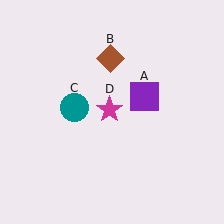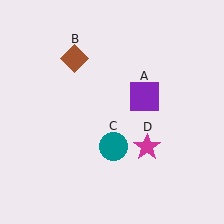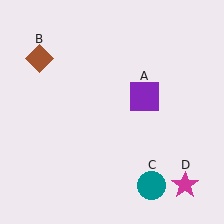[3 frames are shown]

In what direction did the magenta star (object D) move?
The magenta star (object D) moved down and to the right.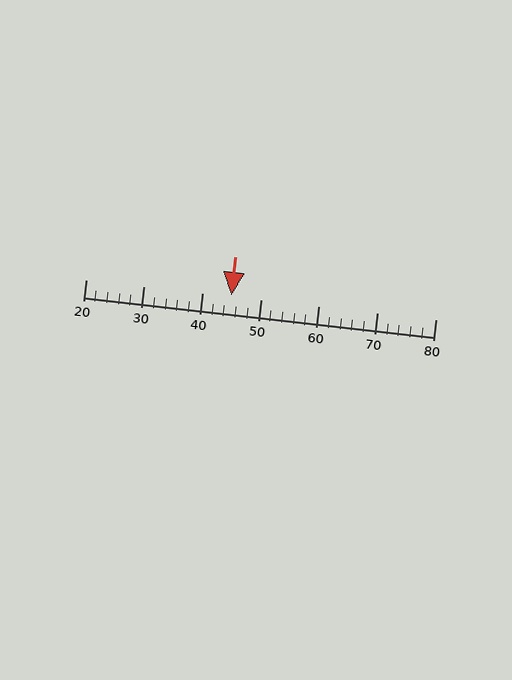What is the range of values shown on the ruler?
The ruler shows values from 20 to 80.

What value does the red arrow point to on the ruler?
The red arrow points to approximately 45.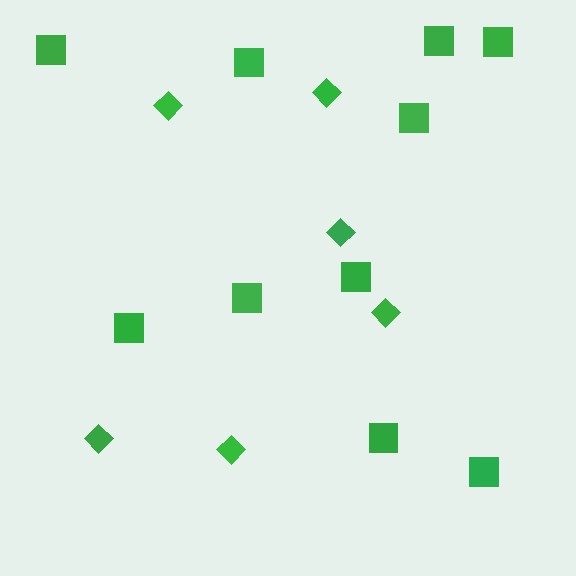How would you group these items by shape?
There are 2 groups: one group of diamonds (6) and one group of squares (10).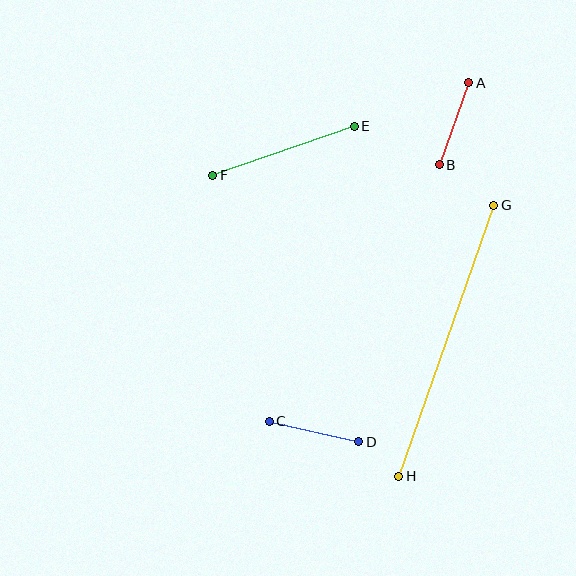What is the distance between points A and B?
The distance is approximately 87 pixels.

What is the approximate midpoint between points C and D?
The midpoint is at approximately (314, 432) pixels.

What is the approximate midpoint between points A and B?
The midpoint is at approximately (454, 124) pixels.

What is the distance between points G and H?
The distance is approximately 287 pixels.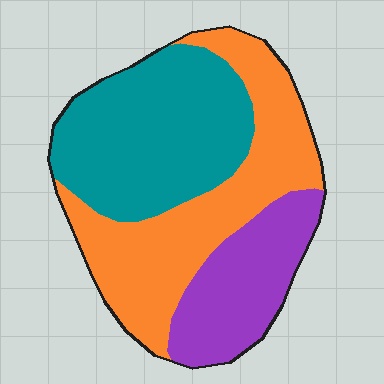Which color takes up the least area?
Purple, at roughly 20%.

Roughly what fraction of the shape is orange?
Orange covers around 40% of the shape.